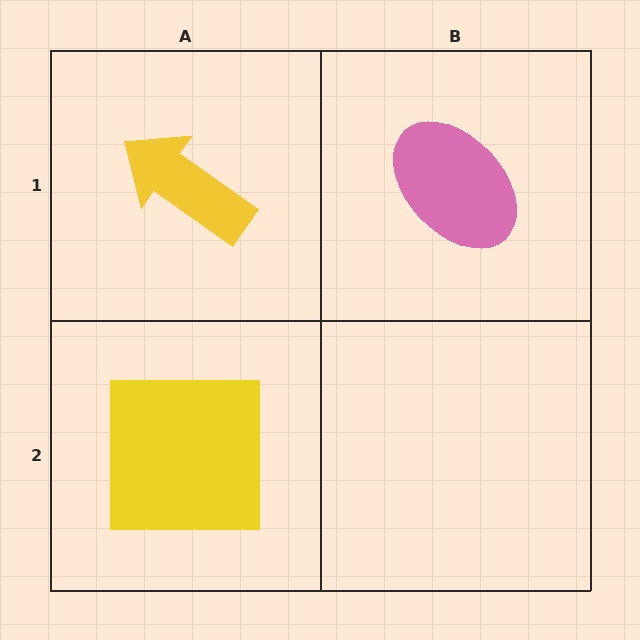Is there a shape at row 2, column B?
No, that cell is empty.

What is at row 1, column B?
A pink ellipse.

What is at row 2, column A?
A yellow square.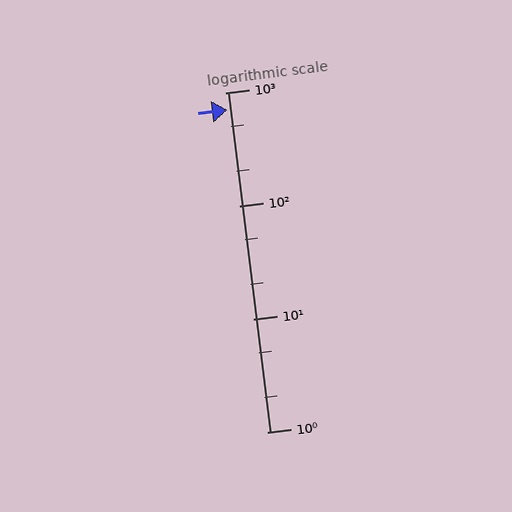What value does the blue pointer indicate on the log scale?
The pointer indicates approximately 700.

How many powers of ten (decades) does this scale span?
The scale spans 3 decades, from 1 to 1000.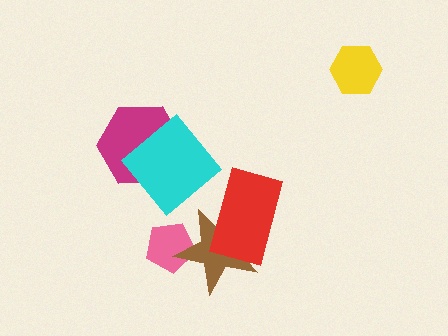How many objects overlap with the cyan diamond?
1 object overlaps with the cyan diamond.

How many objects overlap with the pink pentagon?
1 object overlaps with the pink pentagon.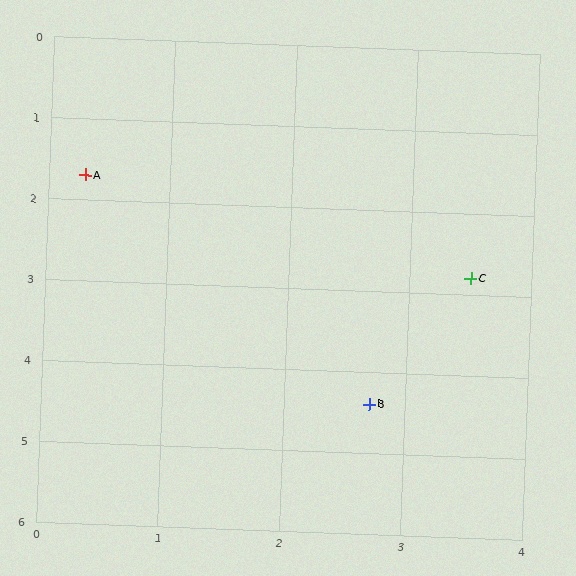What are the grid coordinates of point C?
Point C is at approximately (3.5, 2.8).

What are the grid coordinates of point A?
Point A is at approximately (0.3, 1.7).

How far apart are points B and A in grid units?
Points B and A are about 3.6 grid units apart.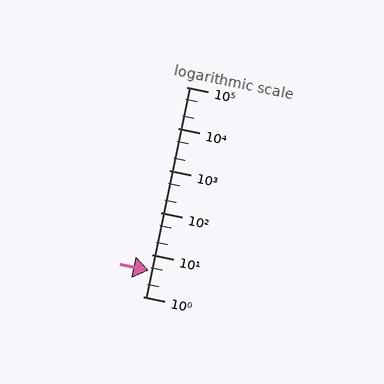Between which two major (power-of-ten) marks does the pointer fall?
The pointer is between 1 and 10.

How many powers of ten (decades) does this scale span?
The scale spans 5 decades, from 1 to 100000.